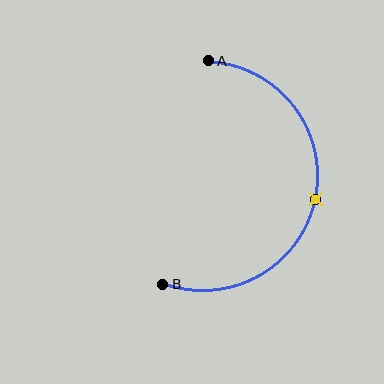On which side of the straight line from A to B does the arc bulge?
The arc bulges to the right of the straight line connecting A and B.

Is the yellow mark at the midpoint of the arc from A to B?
Yes. The yellow mark lies on the arc at equal arc-length from both A and B — it is the arc midpoint.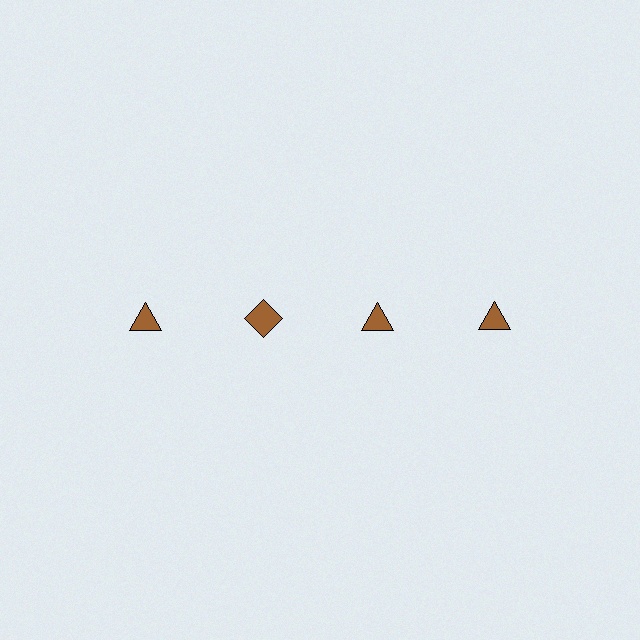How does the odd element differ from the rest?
It has a different shape: diamond instead of triangle.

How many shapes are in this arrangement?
There are 4 shapes arranged in a grid pattern.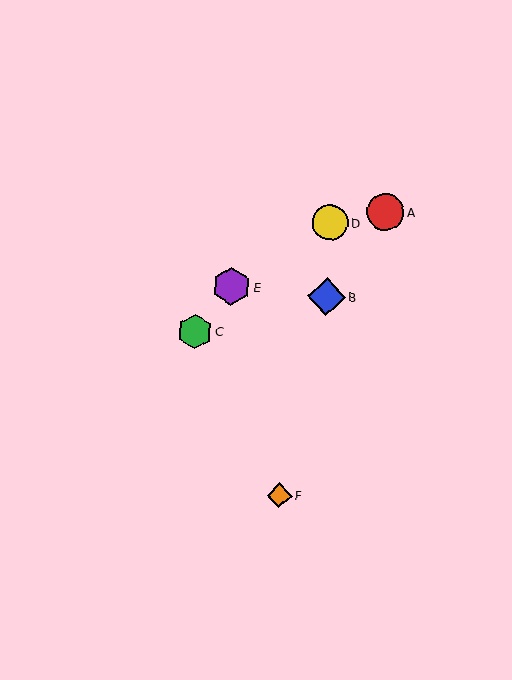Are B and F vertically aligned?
No, B is at x≈327 and F is at x≈279.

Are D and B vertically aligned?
Yes, both are at x≈330.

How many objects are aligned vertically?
2 objects (B, D) are aligned vertically.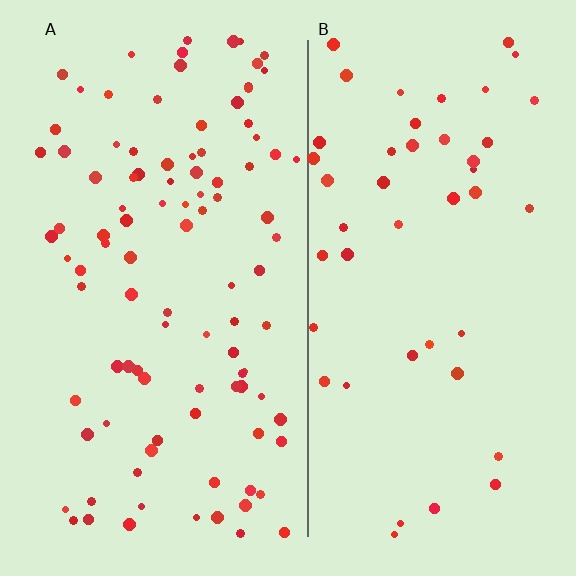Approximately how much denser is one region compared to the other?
Approximately 2.2× — region A over region B.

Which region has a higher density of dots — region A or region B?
A (the left).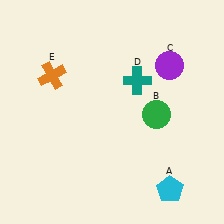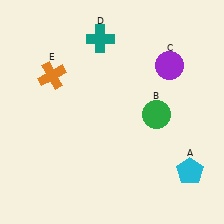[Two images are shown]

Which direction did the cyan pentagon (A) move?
The cyan pentagon (A) moved right.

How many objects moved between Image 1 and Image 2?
2 objects moved between the two images.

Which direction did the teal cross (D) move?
The teal cross (D) moved up.